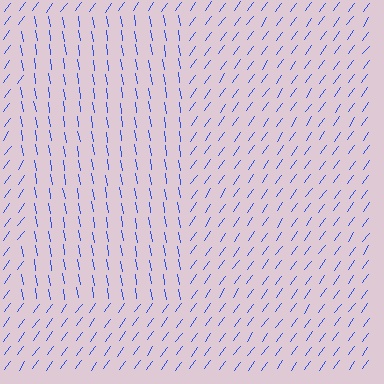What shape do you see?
I see a rectangle.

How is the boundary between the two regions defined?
The boundary is defined purely by a change in line orientation (approximately 45 degrees difference). All lines are the same color and thickness.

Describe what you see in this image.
The image is filled with small blue line segments. A rectangle region in the image has lines oriented differently from the surrounding lines, creating a visible texture boundary.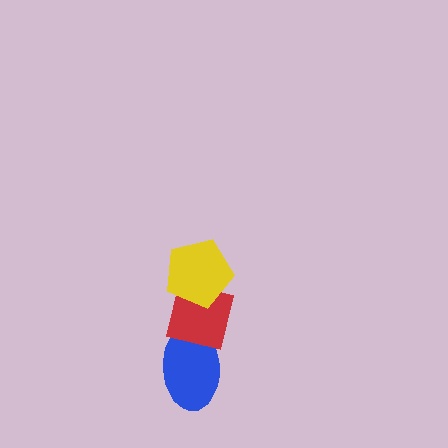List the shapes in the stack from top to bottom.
From top to bottom: the yellow pentagon, the red square, the blue ellipse.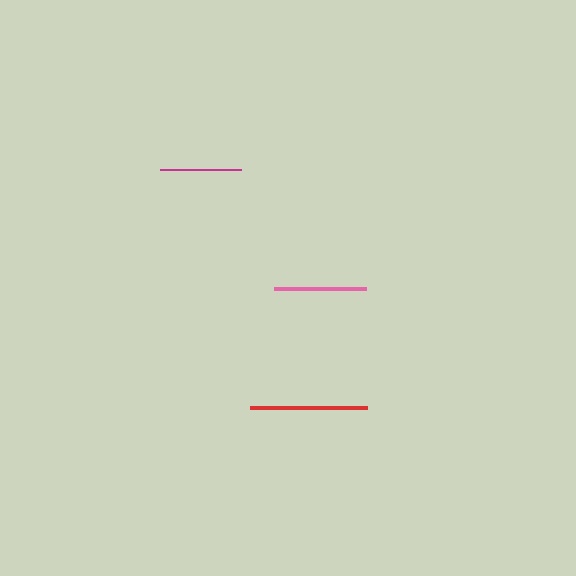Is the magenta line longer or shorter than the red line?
The red line is longer than the magenta line.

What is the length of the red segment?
The red segment is approximately 117 pixels long.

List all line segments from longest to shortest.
From longest to shortest: red, pink, magenta.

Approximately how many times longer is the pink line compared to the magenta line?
The pink line is approximately 1.1 times the length of the magenta line.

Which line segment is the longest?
The red line is the longest at approximately 117 pixels.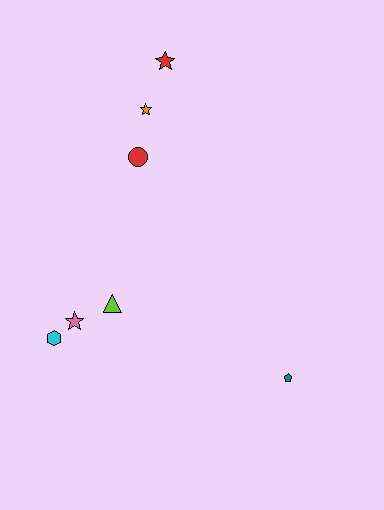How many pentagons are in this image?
There is 1 pentagon.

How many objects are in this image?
There are 7 objects.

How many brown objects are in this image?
There are no brown objects.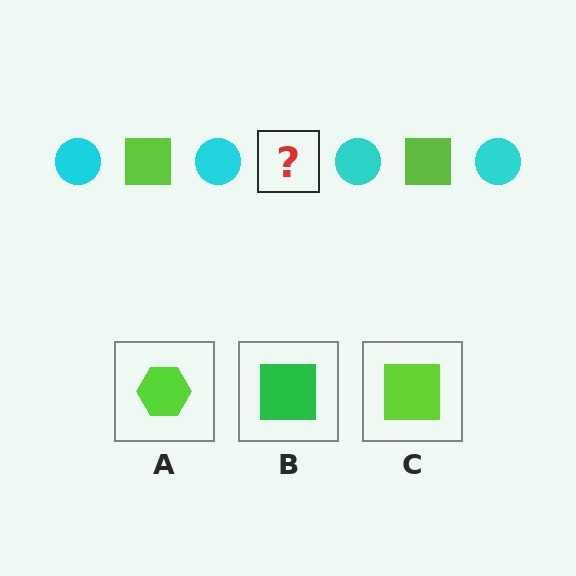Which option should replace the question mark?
Option C.